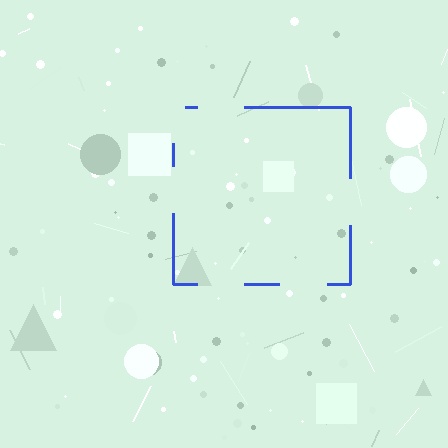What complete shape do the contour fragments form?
The contour fragments form a square.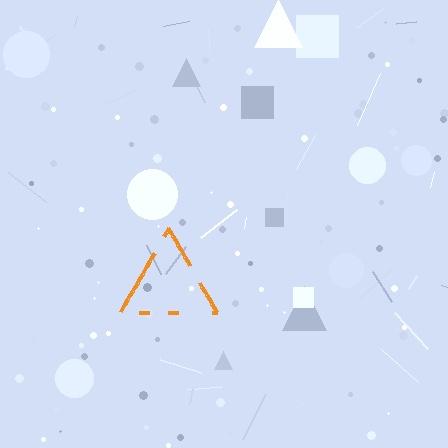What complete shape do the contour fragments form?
The contour fragments form a triangle.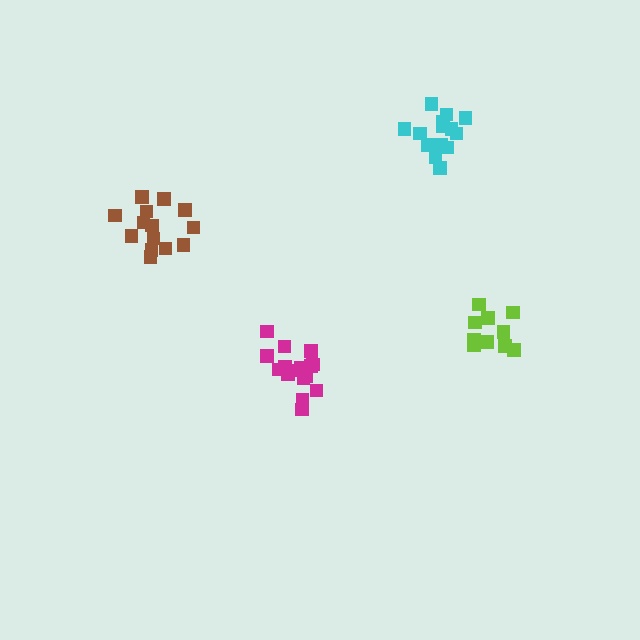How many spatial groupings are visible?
There are 4 spatial groupings.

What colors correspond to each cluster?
The clusters are colored: magenta, cyan, lime, brown.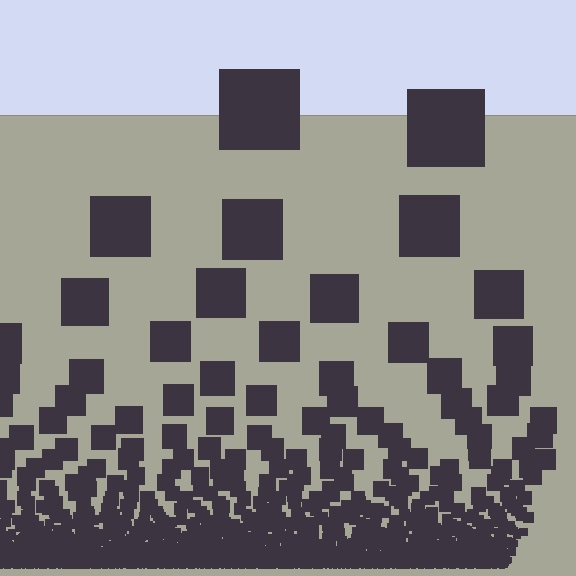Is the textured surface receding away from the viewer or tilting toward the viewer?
The surface appears to tilt toward the viewer. Texture elements get larger and sparser toward the top.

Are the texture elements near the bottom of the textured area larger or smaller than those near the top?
Smaller. The gradient is inverted — elements near the bottom are smaller and denser.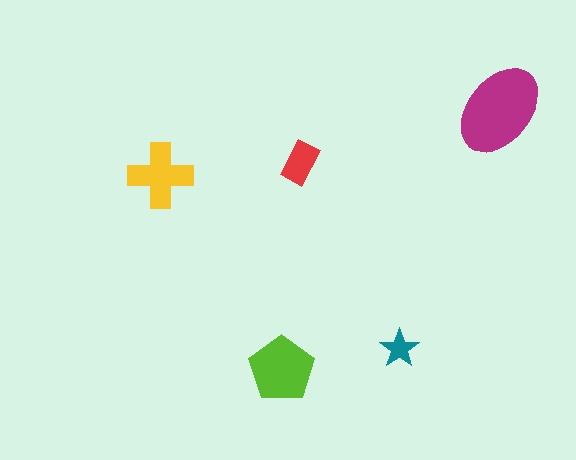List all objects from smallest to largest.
The teal star, the red rectangle, the yellow cross, the lime pentagon, the magenta ellipse.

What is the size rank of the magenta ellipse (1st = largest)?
1st.